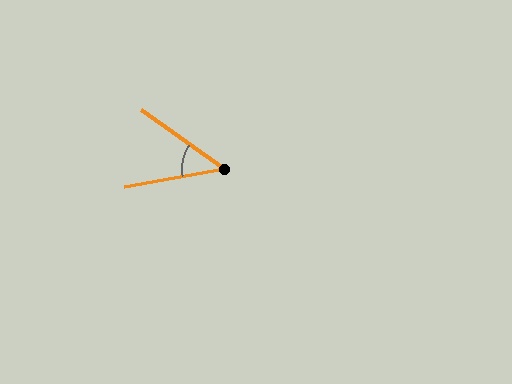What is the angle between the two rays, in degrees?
Approximately 45 degrees.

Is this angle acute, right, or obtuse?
It is acute.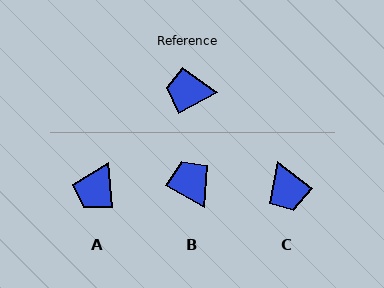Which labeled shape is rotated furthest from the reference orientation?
C, about 114 degrees away.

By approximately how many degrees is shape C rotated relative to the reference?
Approximately 114 degrees counter-clockwise.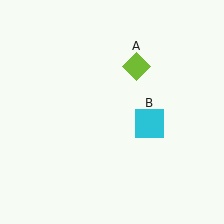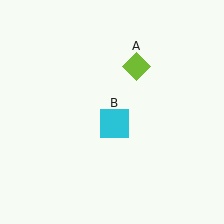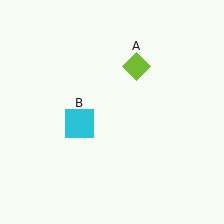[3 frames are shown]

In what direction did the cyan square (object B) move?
The cyan square (object B) moved left.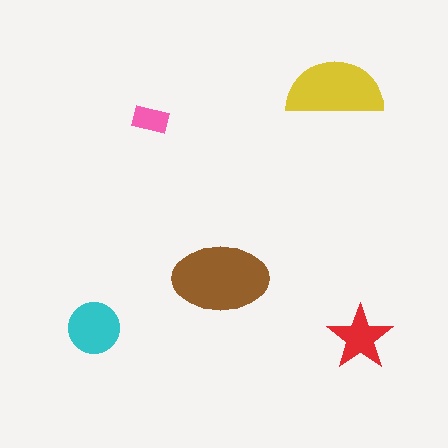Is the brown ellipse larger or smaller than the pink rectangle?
Larger.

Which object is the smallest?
The pink rectangle.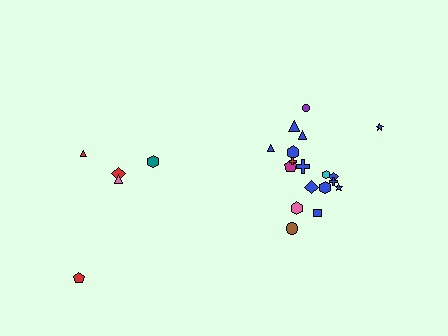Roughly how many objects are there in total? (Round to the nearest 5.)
Roughly 25 objects in total.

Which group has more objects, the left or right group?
The right group.